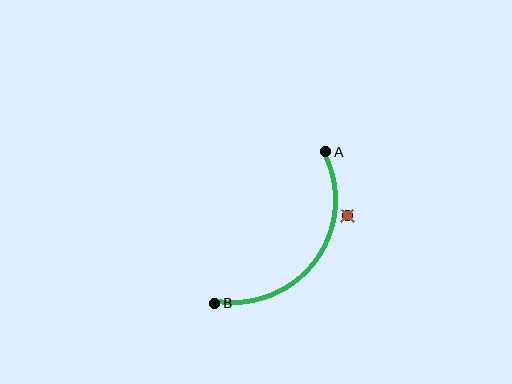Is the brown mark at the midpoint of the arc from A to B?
No — the brown mark does not lie on the arc at all. It sits slightly outside the curve.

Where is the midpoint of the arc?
The arc midpoint is the point on the curve farthest from the straight line joining A and B. It sits below and to the right of that line.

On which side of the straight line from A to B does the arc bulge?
The arc bulges below and to the right of the straight line connecting A and B.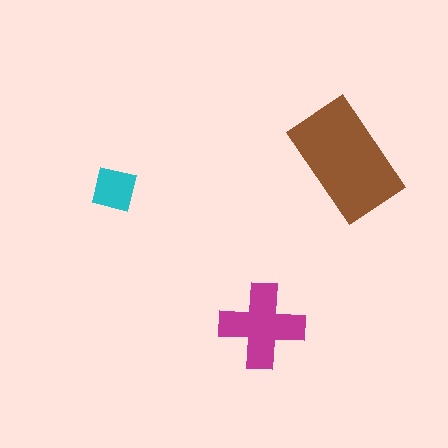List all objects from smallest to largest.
The cyan square, the magenta cross, the brown rectangle.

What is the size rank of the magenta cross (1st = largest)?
2nd.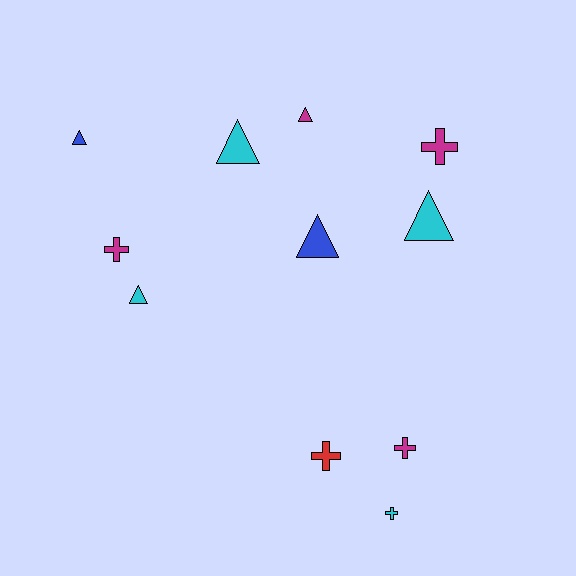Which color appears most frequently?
Cyan, with 4 objects.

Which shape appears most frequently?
Triangle, with 6 objects.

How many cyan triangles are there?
There are 3 cyan triangles.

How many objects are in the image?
There are 11 objects.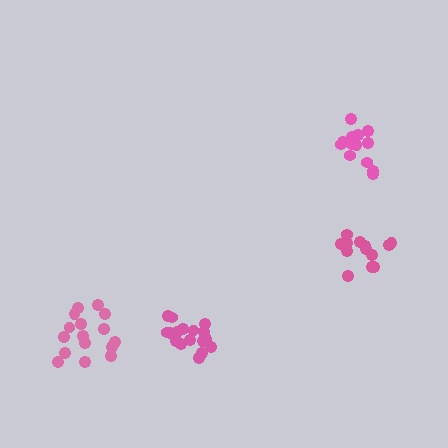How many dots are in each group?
Group 1: 16 dots, Group 2: 13 dots, Group 3: 17 dots, Group 4: 13 dots (59 total).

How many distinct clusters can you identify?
There are 4 distinct clusters.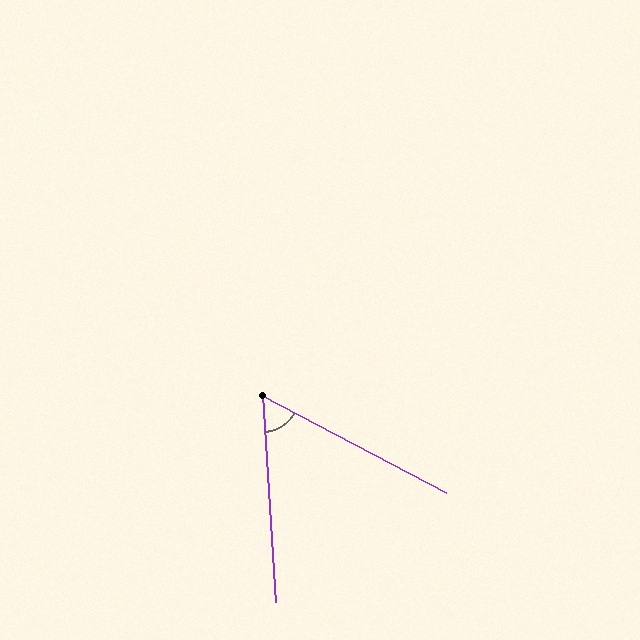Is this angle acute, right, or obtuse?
It is acute.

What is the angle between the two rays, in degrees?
Approximately 59 degrees.